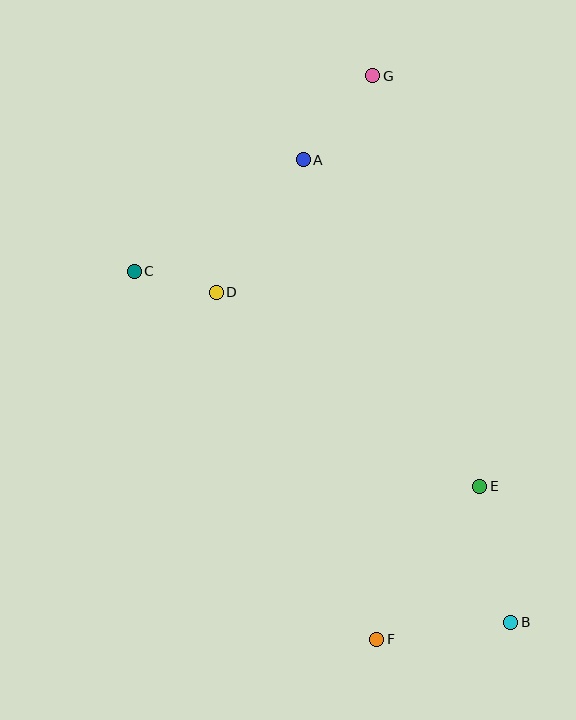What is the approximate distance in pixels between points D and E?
The distance between D and E is approximately 327 pixels.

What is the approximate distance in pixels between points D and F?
The distance between D and F is approximately 382 pixels.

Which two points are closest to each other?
Points C and D are closest to each other.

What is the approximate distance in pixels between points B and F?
The distance between B and F is approximately 135 pixels.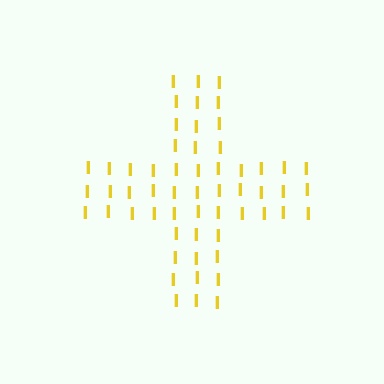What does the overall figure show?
The overall figure shows a cross.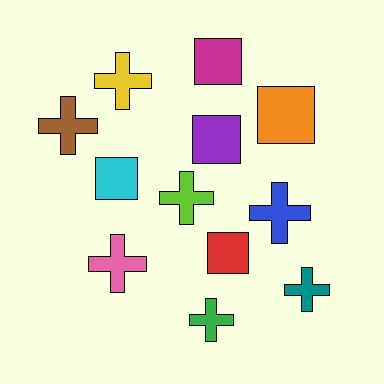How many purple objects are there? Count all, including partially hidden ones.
There is 1 purple object.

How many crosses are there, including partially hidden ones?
There are 7 crosses.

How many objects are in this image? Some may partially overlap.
There are 12 objects.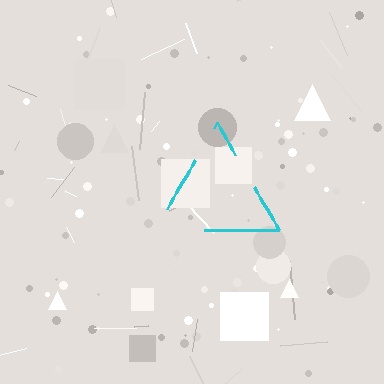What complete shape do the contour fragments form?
The contour fragments form a triangle.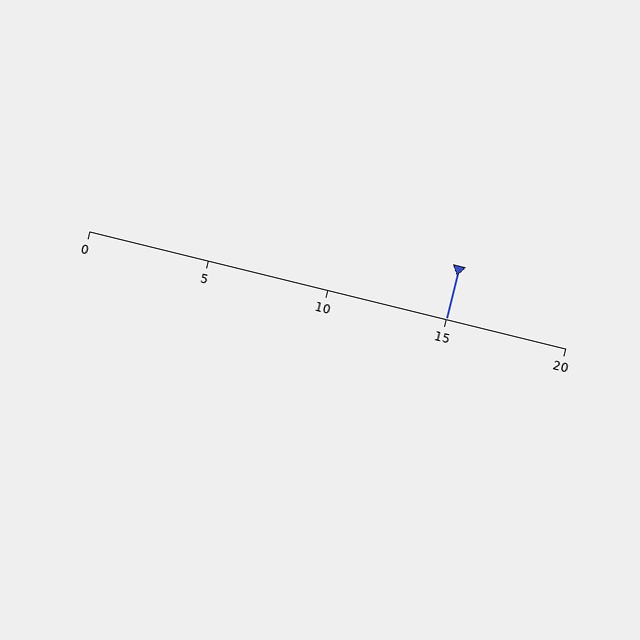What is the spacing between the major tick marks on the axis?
The major ticks are spaced 5 apart.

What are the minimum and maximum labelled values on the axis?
The axis runs from 0 to 20.